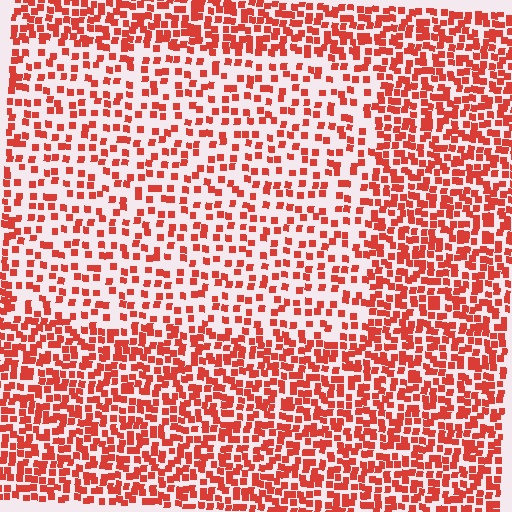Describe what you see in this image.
The image contains small red elements arranged at two different densities. A rectangle-shaped region is visible where the elements are less densely packed than the surrounding area.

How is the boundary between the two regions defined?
The boundary is defined by a change in element density (approximately 2.0x ratio). All elements are the same color, size, and shape.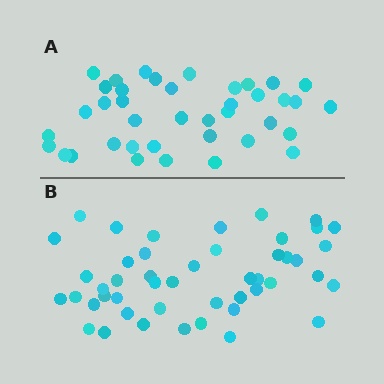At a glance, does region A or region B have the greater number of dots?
Region B (the bottom region) has more dots.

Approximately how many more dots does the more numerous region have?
Region B has roughly 8 or so more dots than region A.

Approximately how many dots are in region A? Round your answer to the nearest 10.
About 40 dots. (The exact count is 39, which rounds to 40.)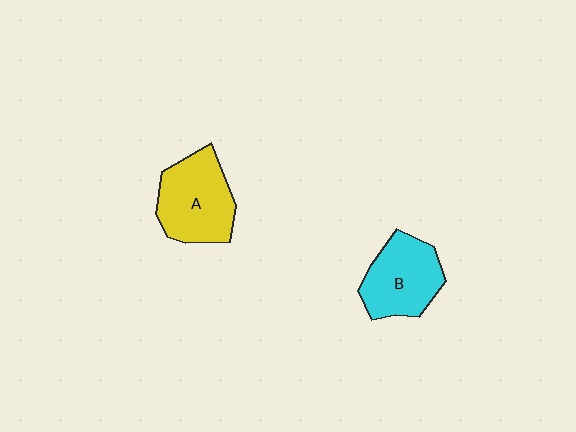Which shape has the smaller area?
Shape B (cyan).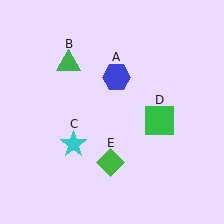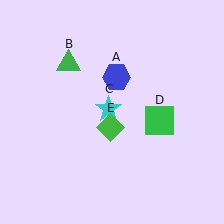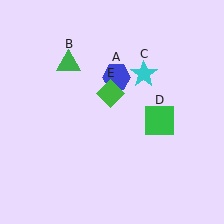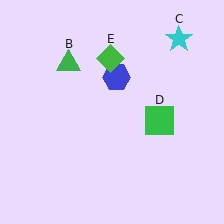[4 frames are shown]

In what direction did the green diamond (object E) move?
The green diamond (object E) moved up.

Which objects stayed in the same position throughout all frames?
Blue hexagon (object A) and green triangle (object B) and green square (object D) remained stationary.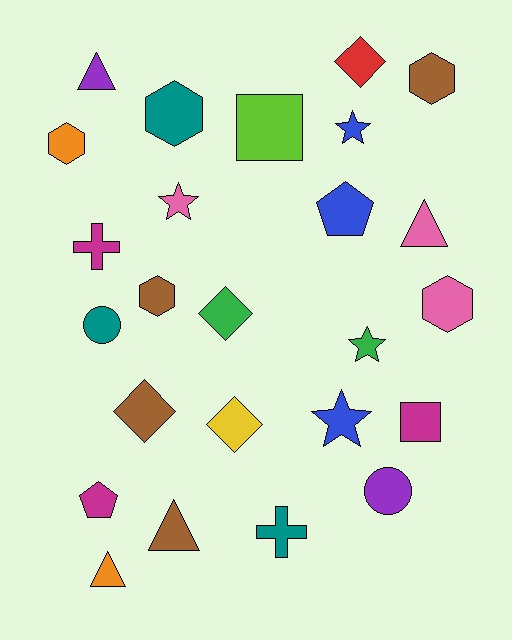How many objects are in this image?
There are 25 objects.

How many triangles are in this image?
There are 4 triangles.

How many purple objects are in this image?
There are 2 purple objects.